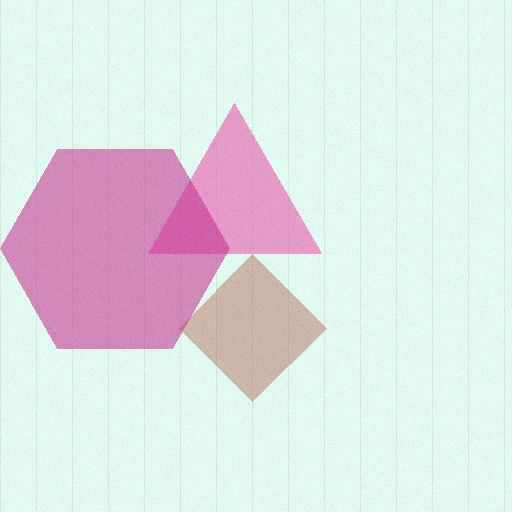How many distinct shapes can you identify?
There are 3 distinct shapes: a brown diamond, a pink triangle, a magenta hexagon.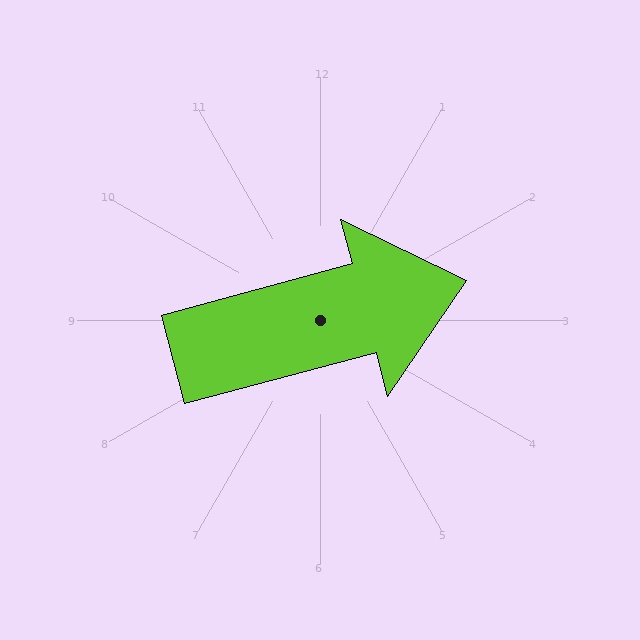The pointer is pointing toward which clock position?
Roughly 2 o'clock.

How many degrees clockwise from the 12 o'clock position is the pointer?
Approximately 75 degrees.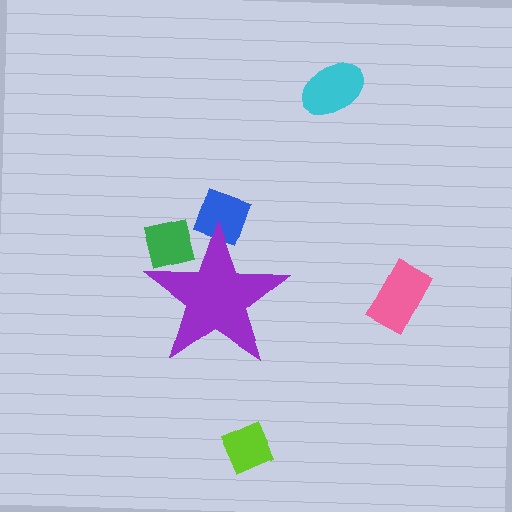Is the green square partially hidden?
Yes, the green square is partially hidden behind the purple star.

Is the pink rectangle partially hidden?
No, the pink rectangle is fully visible.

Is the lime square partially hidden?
No, the lime square is fully visible.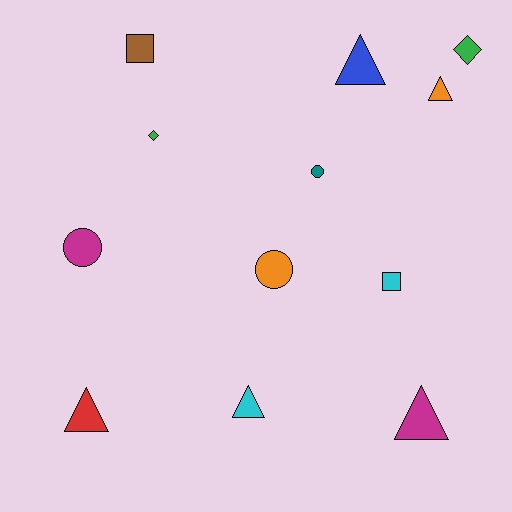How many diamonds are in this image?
There are 2 diamonds.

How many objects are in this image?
There are 12 objects.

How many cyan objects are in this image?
There are 2 cyan objects.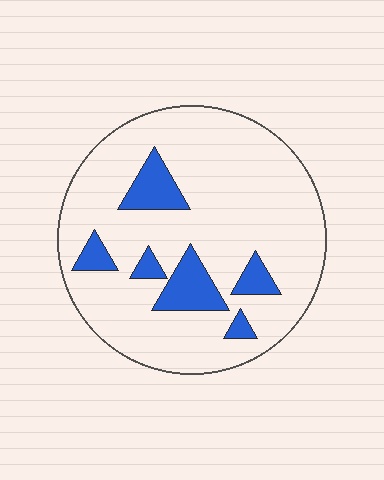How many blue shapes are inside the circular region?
6.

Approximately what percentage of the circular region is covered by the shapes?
Approximately 15%.